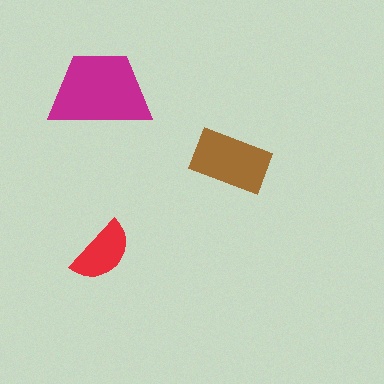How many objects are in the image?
There are 3 objects in the image.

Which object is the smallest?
The red semicircle.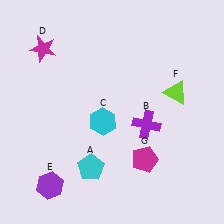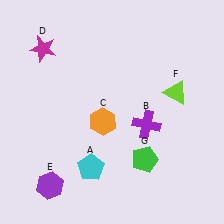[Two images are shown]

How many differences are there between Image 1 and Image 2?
There are 2 differences between the two images.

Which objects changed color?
C changed from cyan to orange. G changed from magenta to green.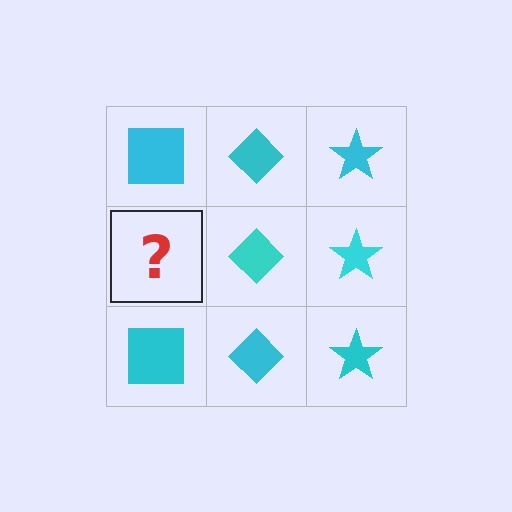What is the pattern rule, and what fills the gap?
The rule is that each column has a consistent shape. The gap should be filled with a cyan square.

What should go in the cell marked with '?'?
The missing cell should contain a cyan square.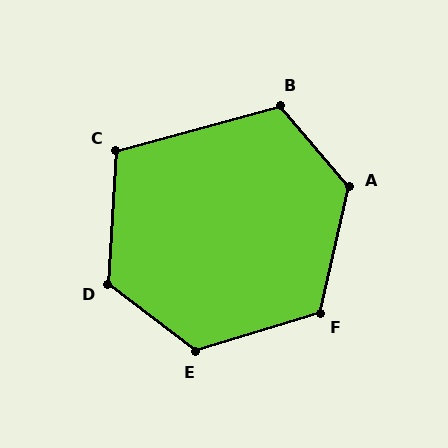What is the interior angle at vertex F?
Approximately 120 degrees (obtuse).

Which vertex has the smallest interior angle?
C, at approximately 108 degrees.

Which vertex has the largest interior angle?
A, at approximately 126 degrees.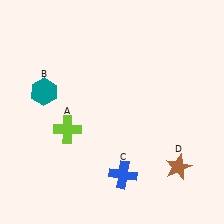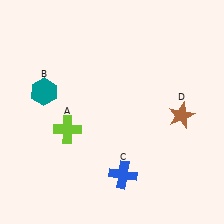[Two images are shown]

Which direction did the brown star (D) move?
The brown star (D) moved up.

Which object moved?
The brown star (D) moved up.